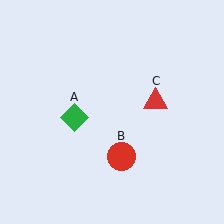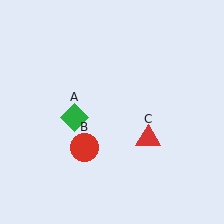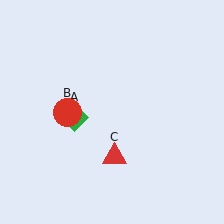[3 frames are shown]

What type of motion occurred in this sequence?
The red circle (object B), red triangle (object C) rotated clockwise around the center of the scene.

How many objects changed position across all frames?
2 objects changed position: red circle (object B), red triangle (object C).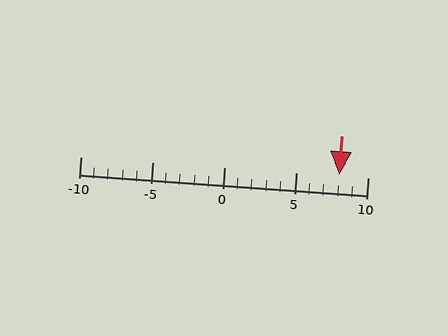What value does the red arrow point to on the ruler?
The red arrow points to approximately 8.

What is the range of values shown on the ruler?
The ruler shows values from -10 to 10.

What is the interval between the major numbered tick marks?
The major tick marks are spaced 5 units apart.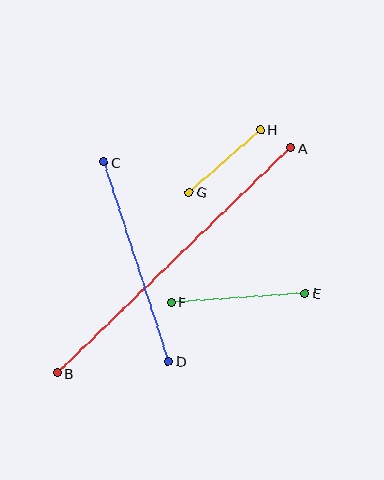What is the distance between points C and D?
The distance is approximately 209 pixels.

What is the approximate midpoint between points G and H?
The midpoint is at approximately (225, 161) pixels.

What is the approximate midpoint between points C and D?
The midpoint is at approximately (136, 262) pixels.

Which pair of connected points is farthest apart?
Points A and B are farthest apart.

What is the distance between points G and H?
The distance is approximately 94 pixels.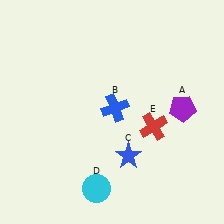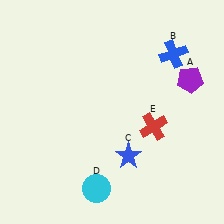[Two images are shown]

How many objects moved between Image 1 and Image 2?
2 objects moved between the two images.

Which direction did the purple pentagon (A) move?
The purple pentagon (A) moved up.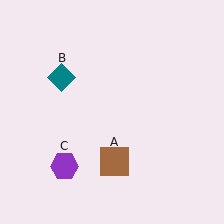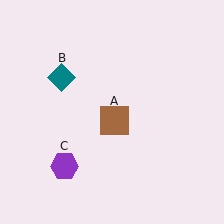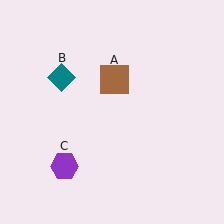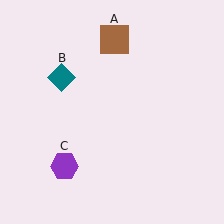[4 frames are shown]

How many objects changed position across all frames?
1 object changed position: brown square (object A).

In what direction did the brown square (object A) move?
The brown square (object A) moved up.